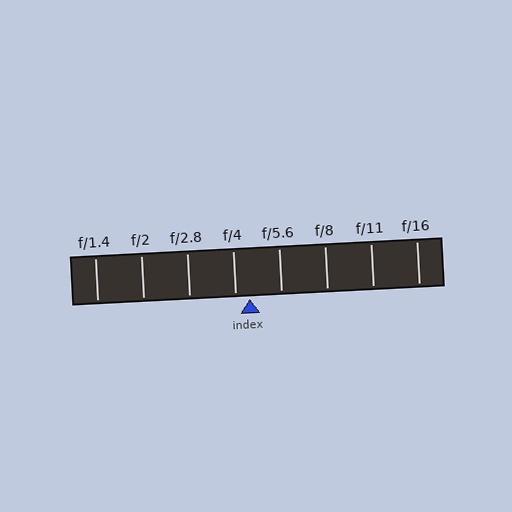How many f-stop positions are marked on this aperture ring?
There are 8 f-stop positions marked.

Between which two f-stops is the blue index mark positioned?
The index mark is between f/4 and f/5.6.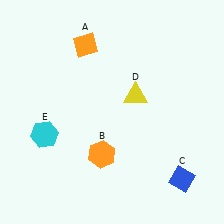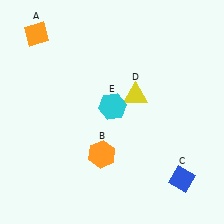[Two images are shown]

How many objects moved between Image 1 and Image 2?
2 objects moved between the two images.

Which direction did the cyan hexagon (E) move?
The cyan hexagon (E) moved right.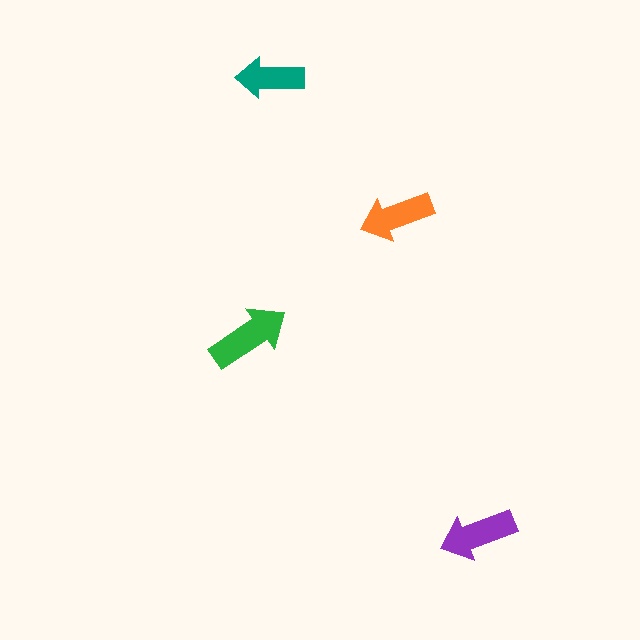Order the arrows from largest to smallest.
the green one, the purple one, the orange one, the teal one.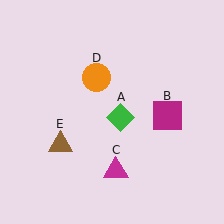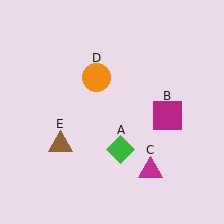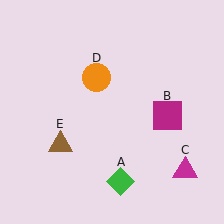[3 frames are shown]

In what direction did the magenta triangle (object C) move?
The magenta triangle (object C) moved right.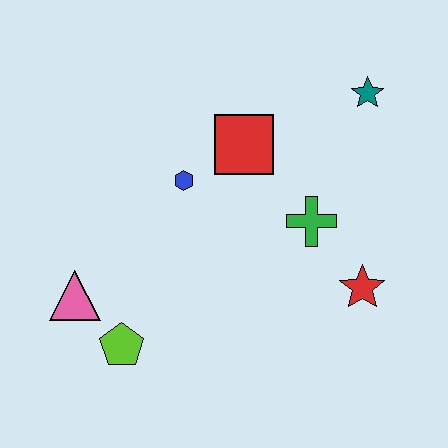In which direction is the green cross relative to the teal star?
The green cross is below the teal star.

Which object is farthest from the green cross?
The pink triangle is farthest from the green cross.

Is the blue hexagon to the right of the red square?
No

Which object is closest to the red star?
The green cross is closest to the red star.